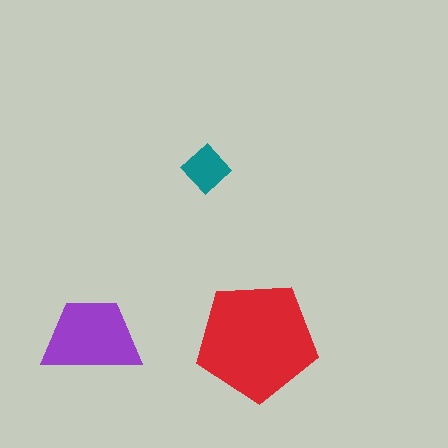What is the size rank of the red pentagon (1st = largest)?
1st.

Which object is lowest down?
The red pentagon is bottommost.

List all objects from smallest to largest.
The teal diamond, the purple trapezoid, the red pentagon.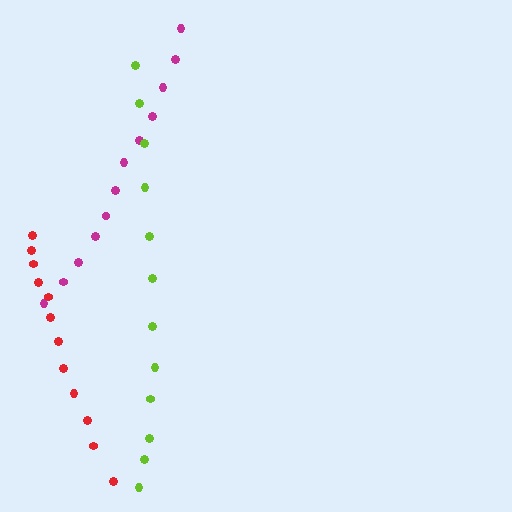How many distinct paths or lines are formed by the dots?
There are 3 distinct paths.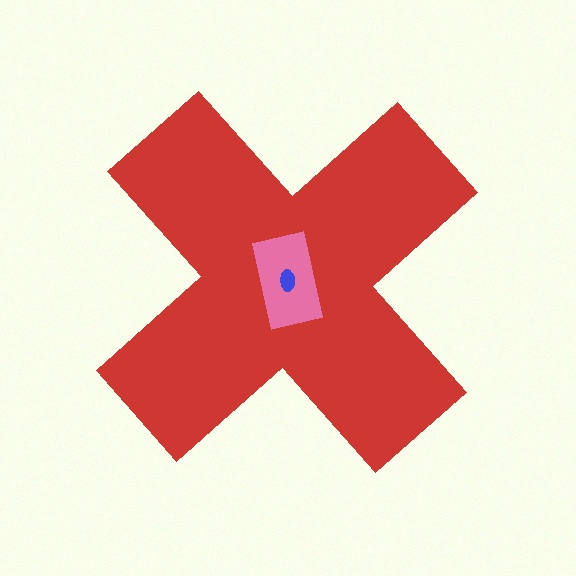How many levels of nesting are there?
3.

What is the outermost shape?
The red cross.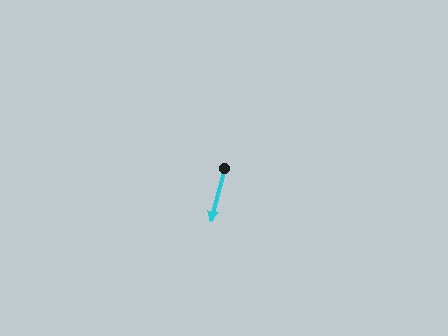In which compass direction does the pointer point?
South.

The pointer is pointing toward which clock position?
Roughly 6 o'clock.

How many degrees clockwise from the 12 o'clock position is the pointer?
Approximately 194 degrees.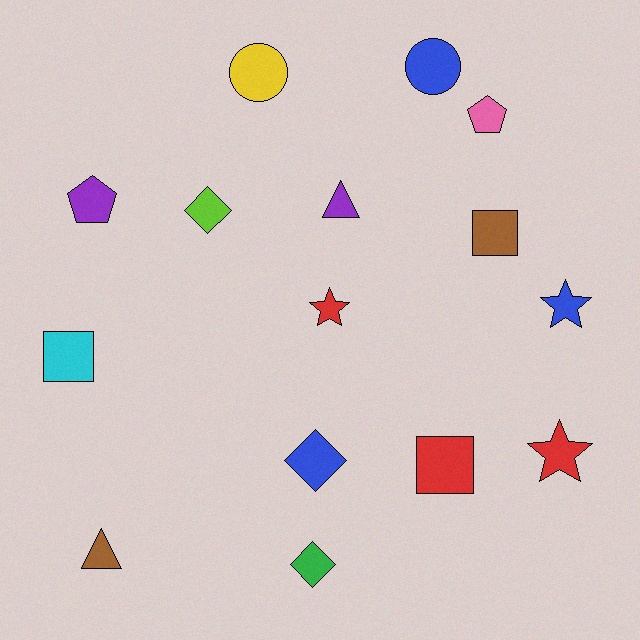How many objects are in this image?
There are 15 objects.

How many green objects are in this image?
There is 1 green object.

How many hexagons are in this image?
There are no hexagons.